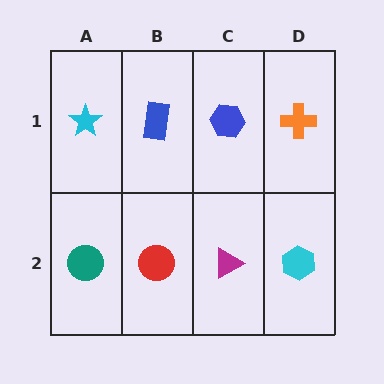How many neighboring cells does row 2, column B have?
3.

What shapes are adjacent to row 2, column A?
A cyan star (row 1, column A), a red circle (row 2, column B).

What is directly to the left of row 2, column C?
A red circle.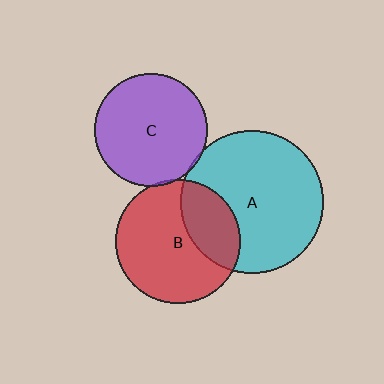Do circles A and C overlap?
Yes.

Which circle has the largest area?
Circle A (cyan).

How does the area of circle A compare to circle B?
Approximately 1.3 times.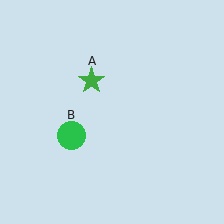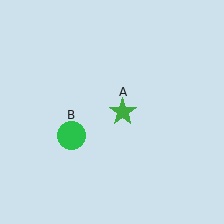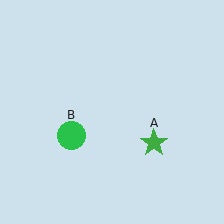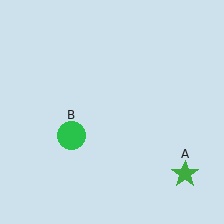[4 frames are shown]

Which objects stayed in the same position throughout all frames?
Green circle (object B) remained stationary.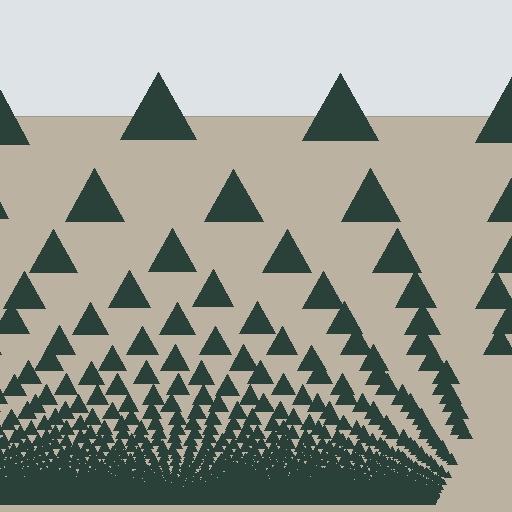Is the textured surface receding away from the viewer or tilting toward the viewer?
The surface appears to tilt toward the viewer. Texture elements get larger and sparser toward the top.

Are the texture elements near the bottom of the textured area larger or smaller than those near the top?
Smaller. The gradient is inverted — elements near the bottom are smaller and denser.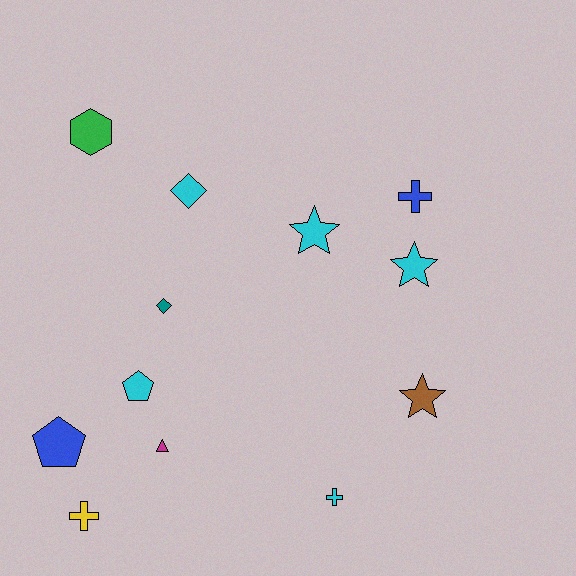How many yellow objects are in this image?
There is 1 yellow object.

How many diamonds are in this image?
There are 2 diamonds.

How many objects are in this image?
There are 12 objects.